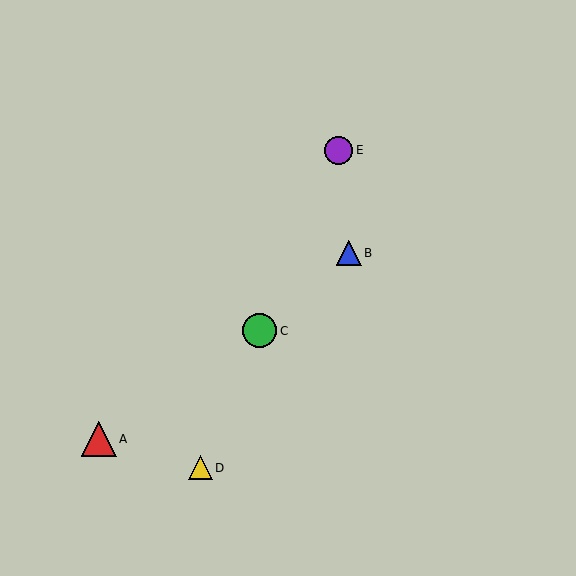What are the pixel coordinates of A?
Object A is at (99, 439).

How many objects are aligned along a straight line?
3 objects (C, D, E) are aligned along a straight line.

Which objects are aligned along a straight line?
Objects C, D, E are aligned along a straight line.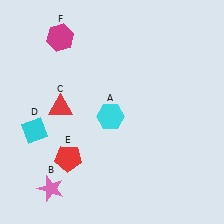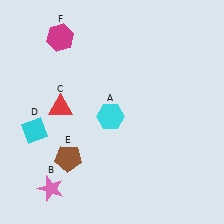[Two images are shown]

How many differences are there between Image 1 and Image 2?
There is 1 difference between the two images.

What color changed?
The pentagon (E) changed from red in Image 1 to brown in Image 2.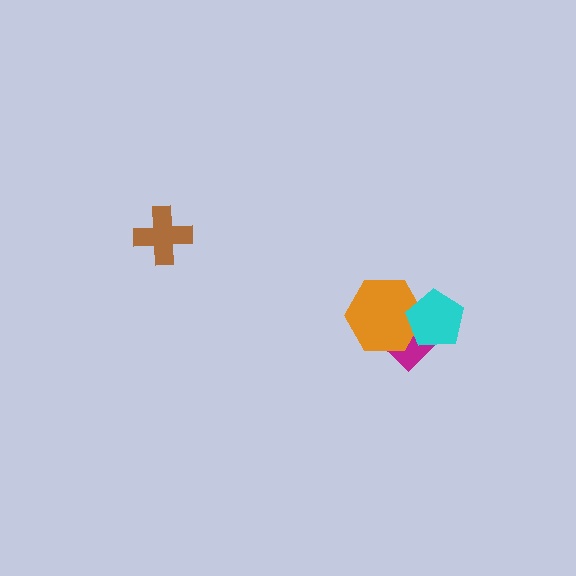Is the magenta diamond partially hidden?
Yes, it is partially covered by another shape.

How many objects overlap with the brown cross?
0 objects overlap with the brown cross.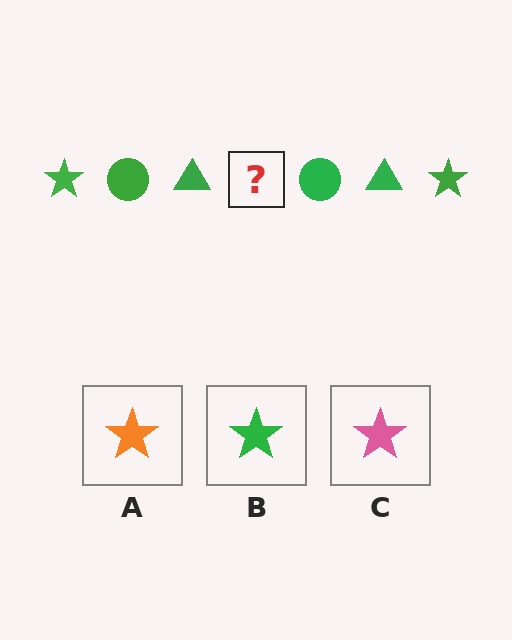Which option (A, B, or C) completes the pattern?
B.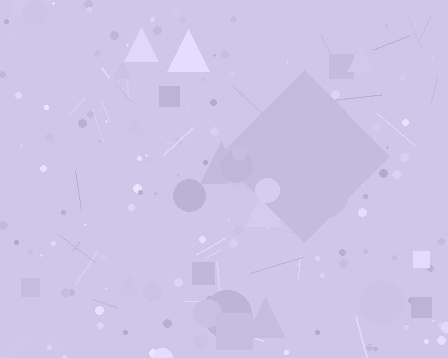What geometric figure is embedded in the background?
A diamond is embedded in the background.